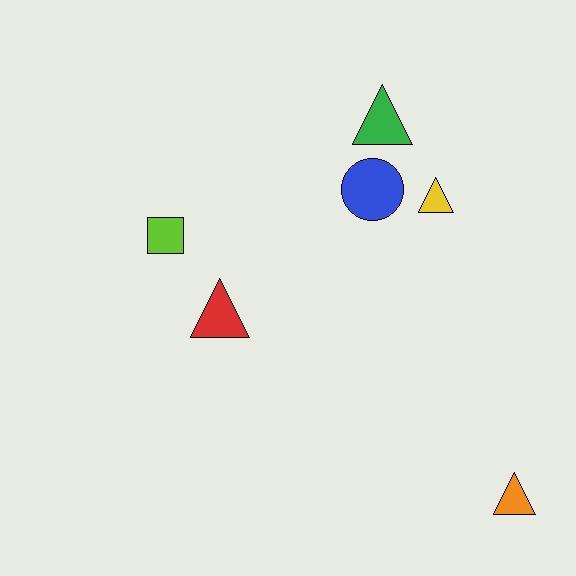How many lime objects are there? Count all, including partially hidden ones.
There is 1 lime object.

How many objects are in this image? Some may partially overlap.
There are 6 objects.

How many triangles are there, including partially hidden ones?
There are 4 triangles.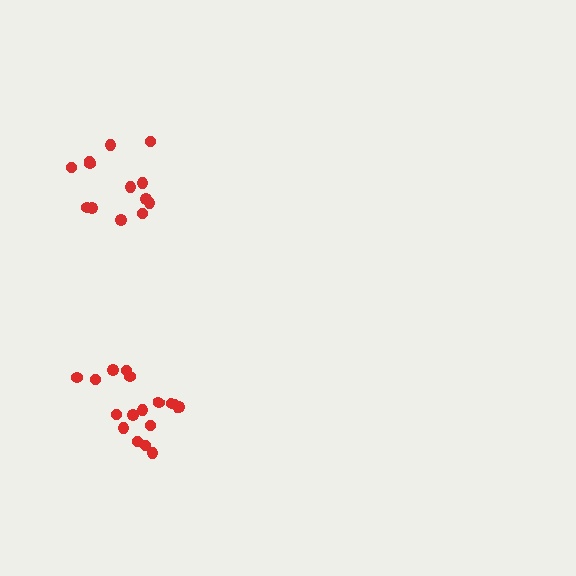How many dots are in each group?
Group 1: 16 dots, Group 2: 13 dots (29 total).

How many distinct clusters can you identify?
There are 2 distinct clusters.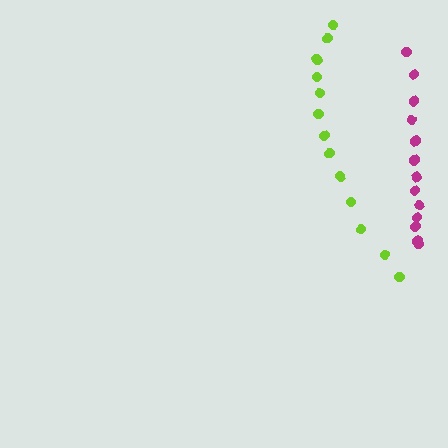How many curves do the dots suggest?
There are 2 distinct paths.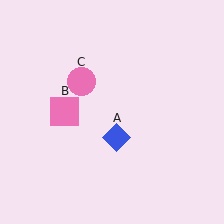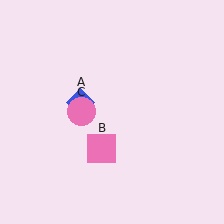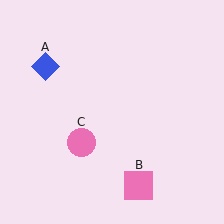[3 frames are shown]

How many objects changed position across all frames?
3 objects changed position: blue diamond (object A), pink square (object B), pink circle (object C).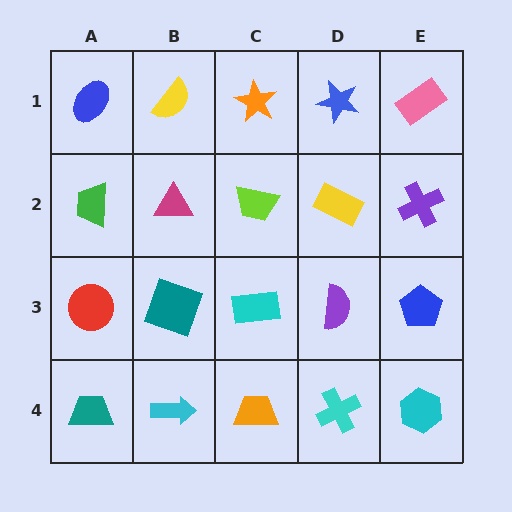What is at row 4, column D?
A cyan cross.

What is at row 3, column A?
A red circle.